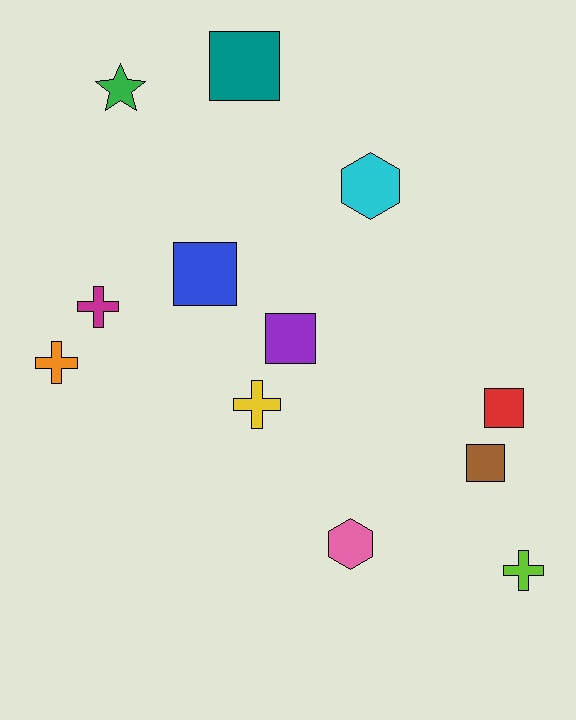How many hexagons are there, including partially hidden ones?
There are 2 hexagons.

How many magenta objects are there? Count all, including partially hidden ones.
There is 1 magenta object.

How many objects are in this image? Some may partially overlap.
There are 12 objects.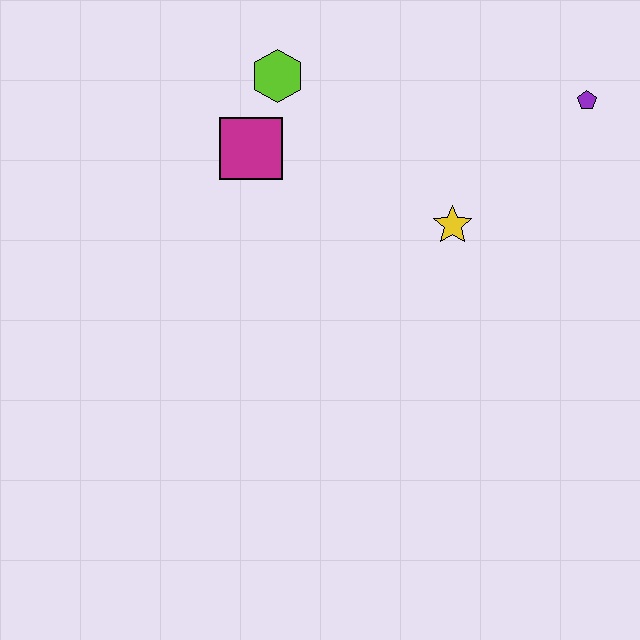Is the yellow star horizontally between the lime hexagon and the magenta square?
No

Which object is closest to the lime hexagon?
The magenta square is closest to the lime hexagon.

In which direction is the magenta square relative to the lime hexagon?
The magenta square is below the lime hexagon.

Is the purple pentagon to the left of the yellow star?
No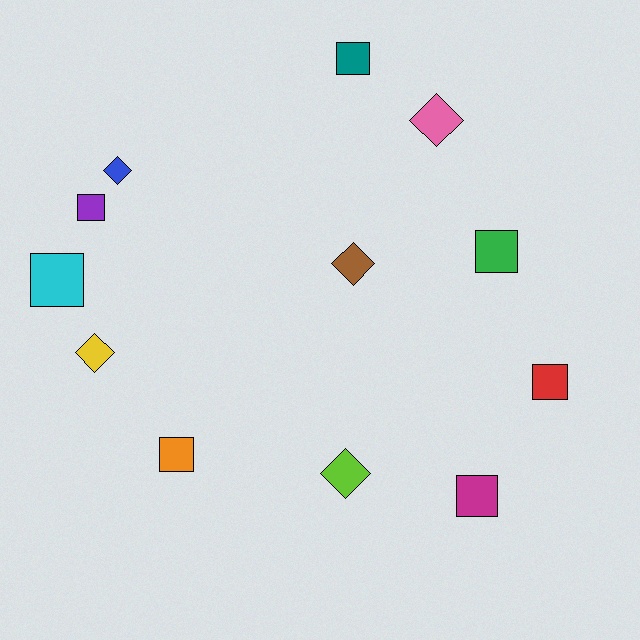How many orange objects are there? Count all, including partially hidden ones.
There is 1 orange object.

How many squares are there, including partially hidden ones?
There are 7 squares.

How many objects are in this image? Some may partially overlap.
There are 12 objects.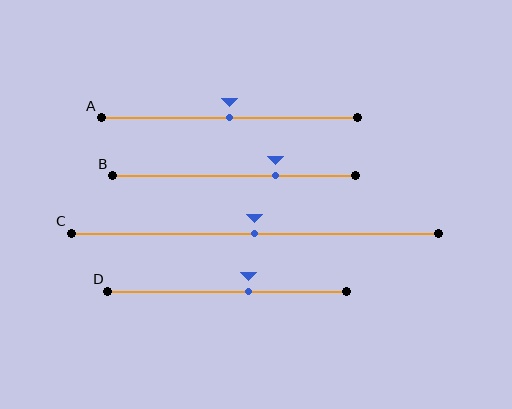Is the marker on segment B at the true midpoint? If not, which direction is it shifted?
No, the marker on segment B is shifted to the right by about 17% of the segment length.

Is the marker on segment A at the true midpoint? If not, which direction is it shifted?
Yes, the marker on segment A is at the true midpoint.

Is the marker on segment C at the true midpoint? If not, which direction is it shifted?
Yes, the marker on segment C is at the true midpoint.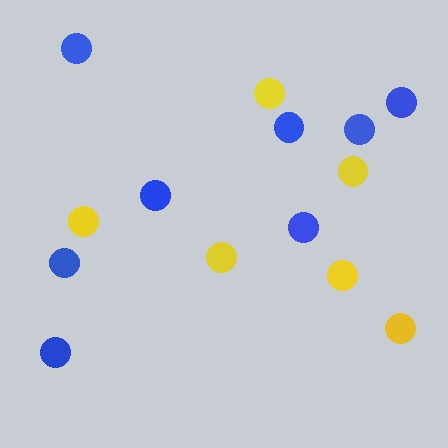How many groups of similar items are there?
There are 2 groups: one group of yellow circles (6) and one group of blue circles (8).